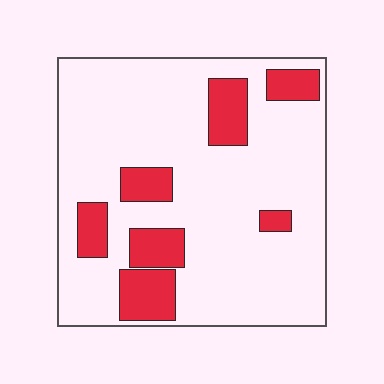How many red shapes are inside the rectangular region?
7.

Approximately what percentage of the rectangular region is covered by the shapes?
Approximately 20%.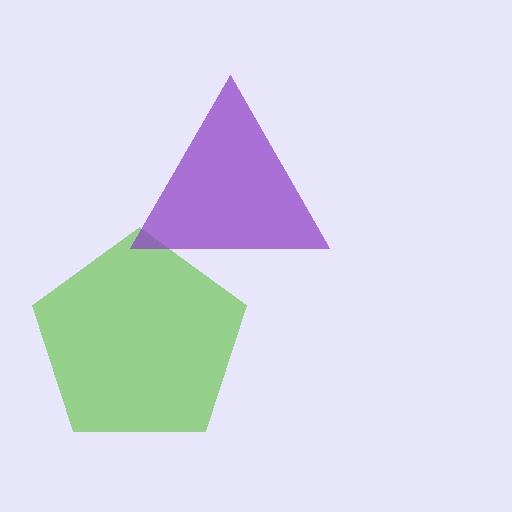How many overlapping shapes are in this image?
There are 2 overlapping shapes in the image.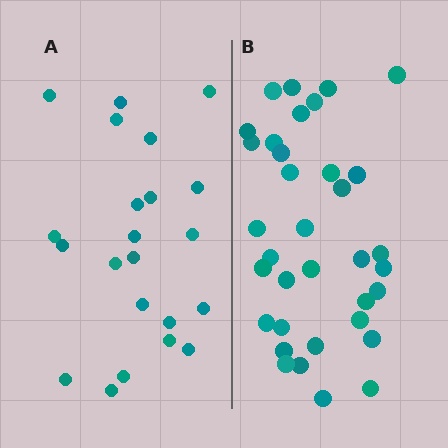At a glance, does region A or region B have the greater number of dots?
Region B (the right region) has more dots.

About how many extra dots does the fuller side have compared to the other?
Region B has approximately 15 more dots than region A.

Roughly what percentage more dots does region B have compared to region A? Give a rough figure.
About 60% more.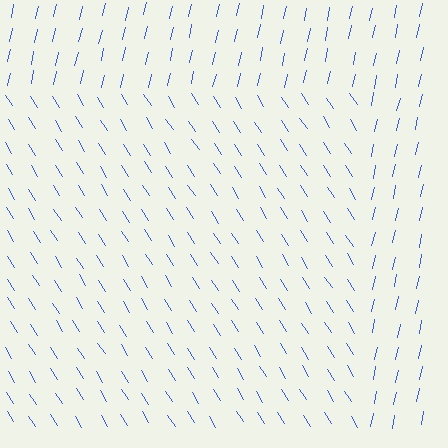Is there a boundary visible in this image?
Yes, there is a texture boundary formed by a change in line orientation.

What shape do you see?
I see a rectangle.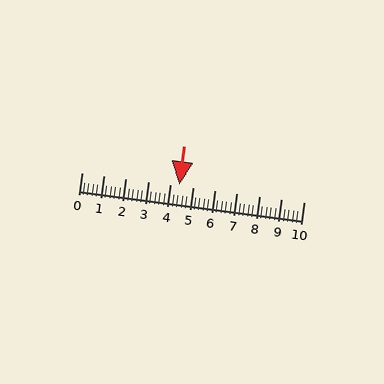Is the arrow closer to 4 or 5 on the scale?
The arrow is closer to 4.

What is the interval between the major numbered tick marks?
The major tick marks are spaced 1 units apart.